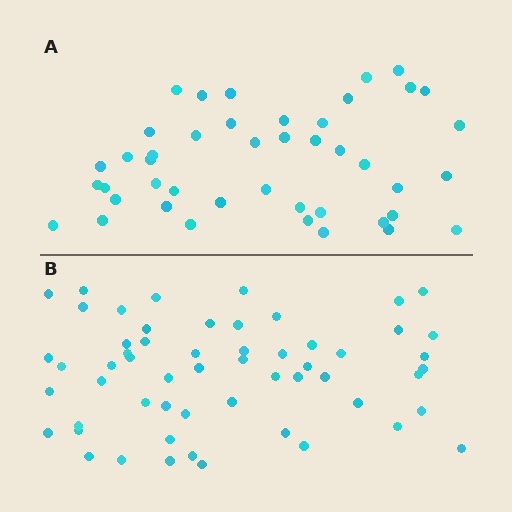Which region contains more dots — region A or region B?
Region B (the bottom region) has more dots.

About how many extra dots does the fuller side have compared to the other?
Region B has approximately 15 more dots than region A.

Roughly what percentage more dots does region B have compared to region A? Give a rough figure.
About 30% more.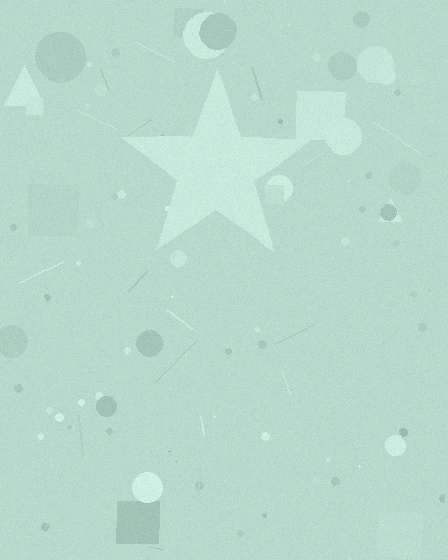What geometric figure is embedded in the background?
A star is embedded in the background.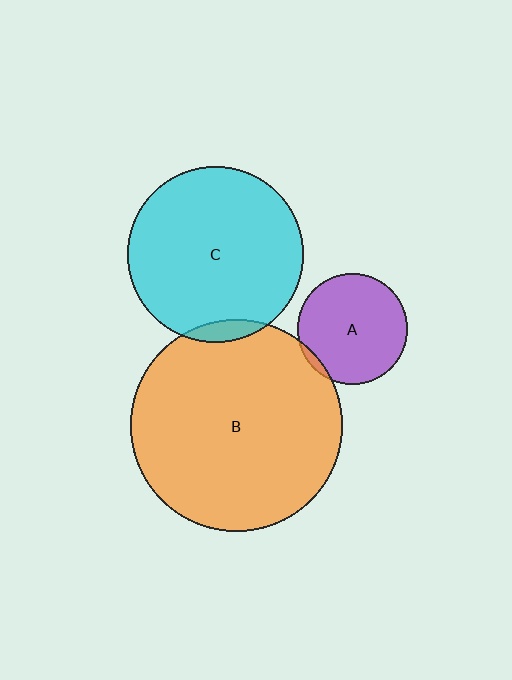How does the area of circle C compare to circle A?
Approximately 2.5 times.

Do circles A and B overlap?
Yes.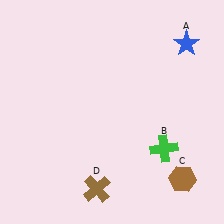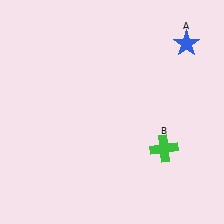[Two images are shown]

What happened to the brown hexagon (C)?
The brown hexagon (C) was removed in Image 2. It was in the bottom-right area of Image 1.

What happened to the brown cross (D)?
The brown cross (D) was removed in Image 2. It was in the bottom-left area of Image 1.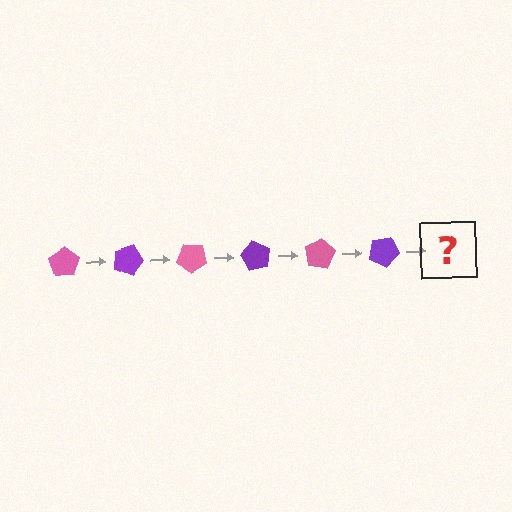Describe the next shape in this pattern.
It should be a pink pentagon, rotated 120 degrees from the start.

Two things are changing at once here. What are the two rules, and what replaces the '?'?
The two rules are that it rotates 20 degrees each step and the color cycles through pink and purple. The '?' should be a pink pentagon, rotated 120 degrees from the start.